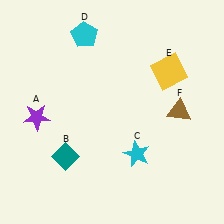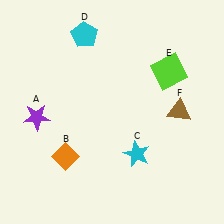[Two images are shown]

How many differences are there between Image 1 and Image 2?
There are 2 differences between the two images.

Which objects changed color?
B changed from teal to orange. E changed from yellow to lime.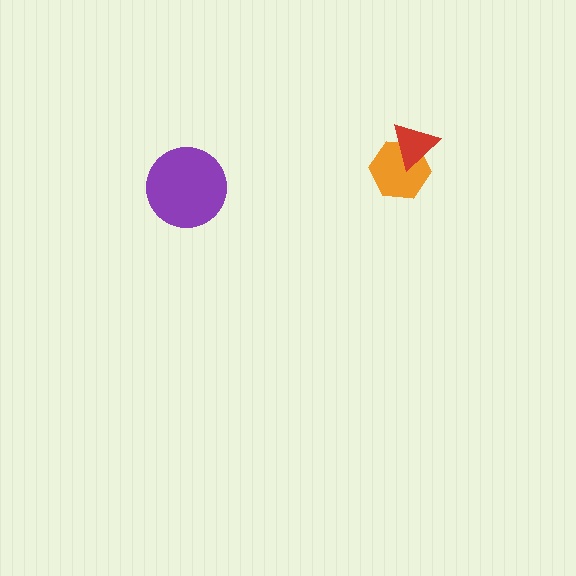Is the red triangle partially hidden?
No, no other shape covers it.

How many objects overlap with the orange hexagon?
1 object overlaps with the orange hexagon.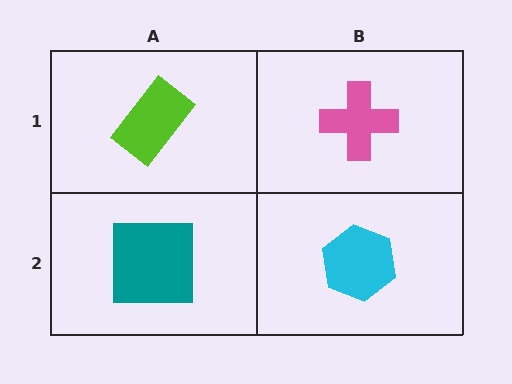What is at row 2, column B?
A cyan hexagon.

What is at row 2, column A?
A teal square.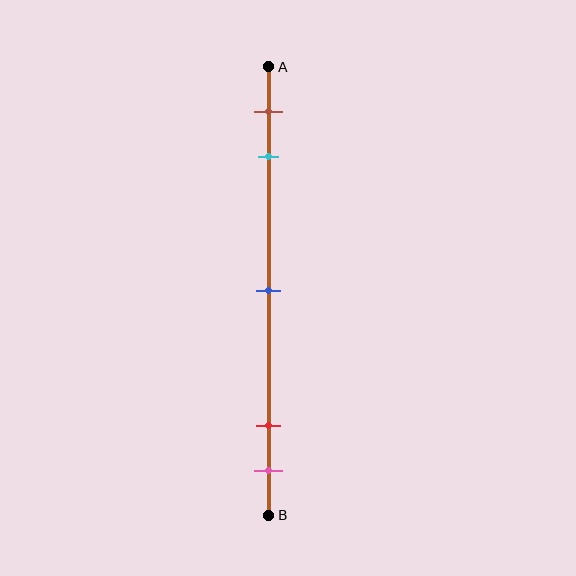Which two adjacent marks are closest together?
The red and pink marks are the closest adjacent pair.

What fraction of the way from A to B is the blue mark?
The blue mark is approximately 50% (0.5) of the way from A to B.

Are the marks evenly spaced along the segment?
No, the marks are not evenly spaced.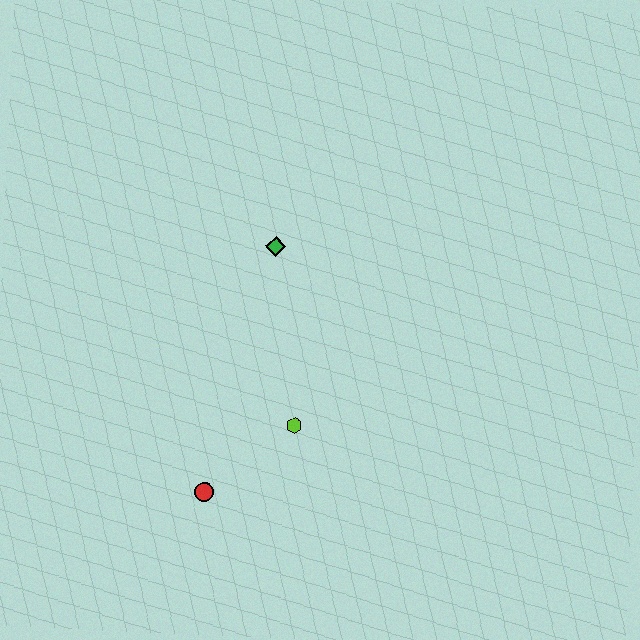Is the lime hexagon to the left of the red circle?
No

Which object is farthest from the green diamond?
The red circle is farthest from the green diamond.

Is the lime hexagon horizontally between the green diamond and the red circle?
No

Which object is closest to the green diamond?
The lime hexagon is closest to the green diamond.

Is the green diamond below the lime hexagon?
No